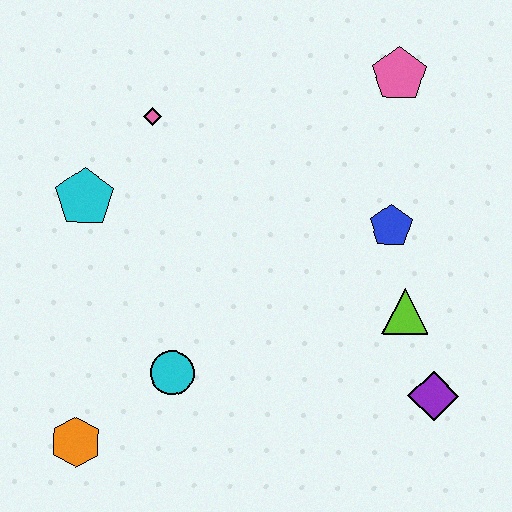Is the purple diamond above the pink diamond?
No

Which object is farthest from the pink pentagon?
The orange hexagon is farthest from the pink pentagon.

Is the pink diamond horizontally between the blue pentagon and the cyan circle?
No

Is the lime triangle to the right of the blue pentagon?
Yes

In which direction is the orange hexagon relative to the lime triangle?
The orange hexagon is to the left of the lime triangle.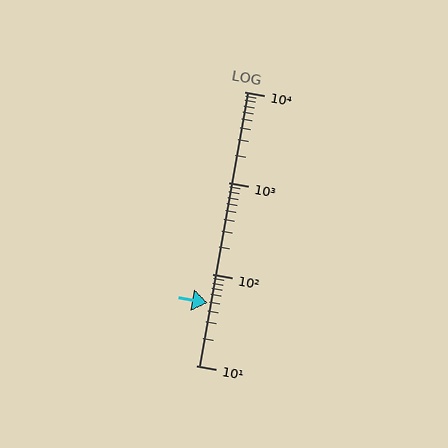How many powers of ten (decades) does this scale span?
The scale spans 3 decades, from 10 to 10000.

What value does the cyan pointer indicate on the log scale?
The pointer indicates approximately 48.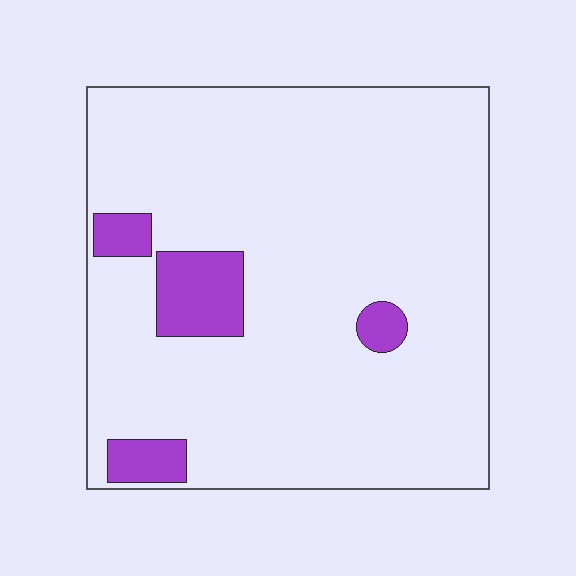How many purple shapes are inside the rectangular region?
4.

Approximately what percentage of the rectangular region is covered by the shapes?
Approximately 10%.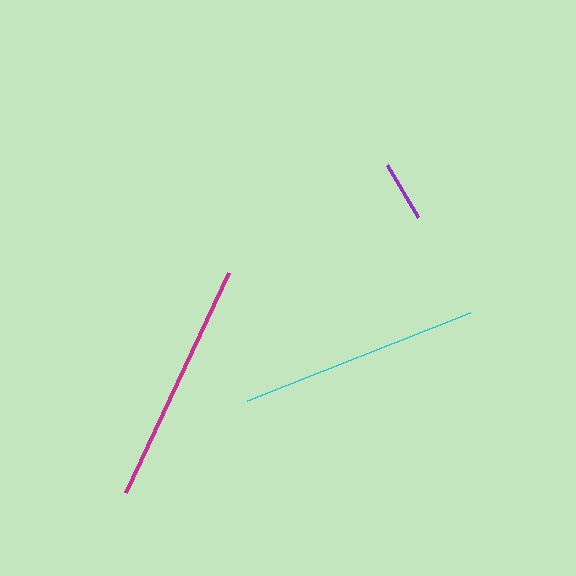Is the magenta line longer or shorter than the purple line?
The magenta line is longer than the purple line.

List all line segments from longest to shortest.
From longest to shortest: magenta, cyan, purple.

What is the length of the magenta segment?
The magenta segment is approximately 243 pixels long.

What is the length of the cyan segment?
The cyan segment is approximately 239 pixels long.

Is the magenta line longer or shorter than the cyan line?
The magenta line is longer than the cyan line.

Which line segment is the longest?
The magenta line is the longest at approximately 243 pixels.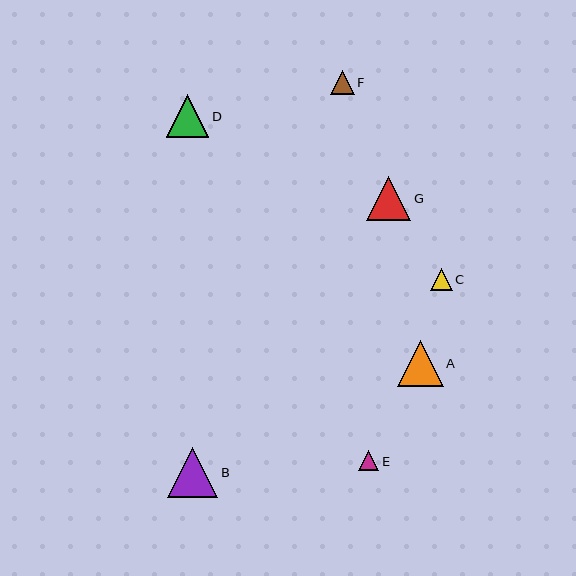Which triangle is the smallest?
Triangle E is the smallest with a size of approximately 20 pixels.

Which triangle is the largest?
Triangle B is the largest with a size of approximately 50 pixels.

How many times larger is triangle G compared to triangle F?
Triangle G is approximately 1.9 times the size of triangle F.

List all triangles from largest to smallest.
From largest to smallest: B, A, G, D, F, C, E.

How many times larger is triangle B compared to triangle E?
Triangle B is approximately 2.5 times the size of triangle E.